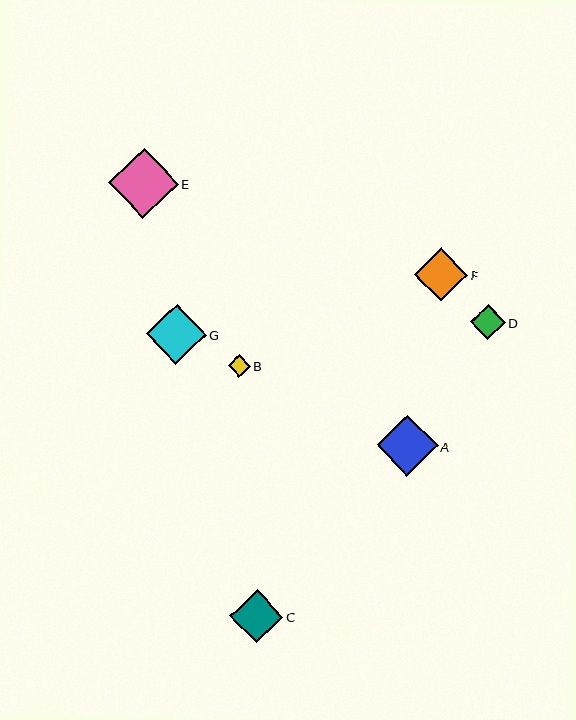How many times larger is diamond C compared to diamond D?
Diamond C is approximately 1.5 times the size of diamond D.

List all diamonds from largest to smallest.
From largest to smallest: E, A, G, F, C, D, B.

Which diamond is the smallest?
Diamond B is the smallest with a size of approximately 22 pixels.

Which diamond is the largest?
Diamond E is the largest with a size of approximately 70 pixels.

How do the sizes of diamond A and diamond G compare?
Diamond A and diamond G are approximately the same size.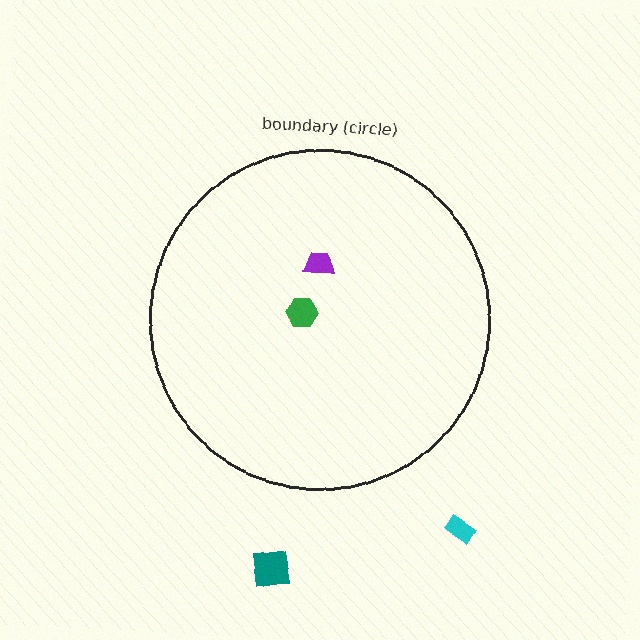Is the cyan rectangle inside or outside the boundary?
Outside.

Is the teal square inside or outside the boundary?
Outside.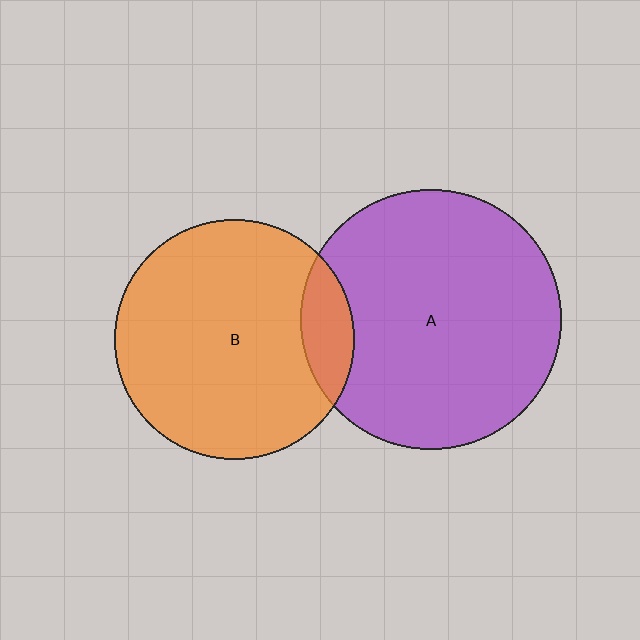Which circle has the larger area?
Circle A (purple).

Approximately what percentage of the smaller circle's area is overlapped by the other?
Approximately 10%.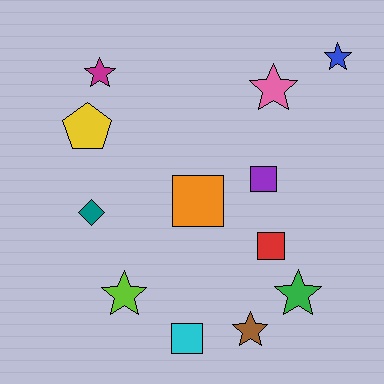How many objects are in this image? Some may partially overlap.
There are 12 objects.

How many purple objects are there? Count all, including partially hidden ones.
There is 1 purple object.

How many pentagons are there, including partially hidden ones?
There is 1 pentagon.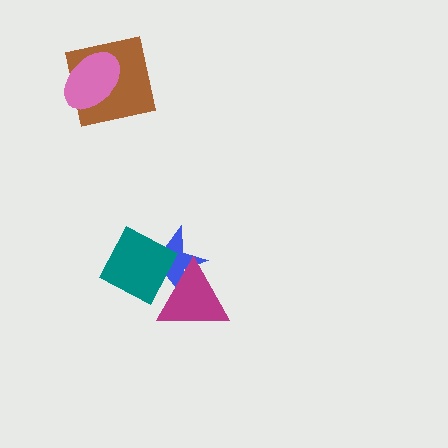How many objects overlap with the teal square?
2 objects overlap with the teal square.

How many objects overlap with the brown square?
1 object overlaps with the brown square.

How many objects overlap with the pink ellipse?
1 object overlaps with the pink ellipse.